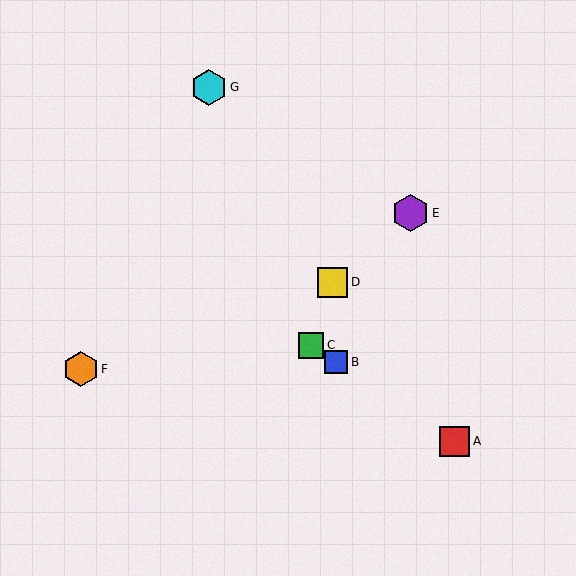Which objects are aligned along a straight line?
Objects A, B, C are aligned along a straight line.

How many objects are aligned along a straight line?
3 objects (A, B, C) are aligned along a straight line.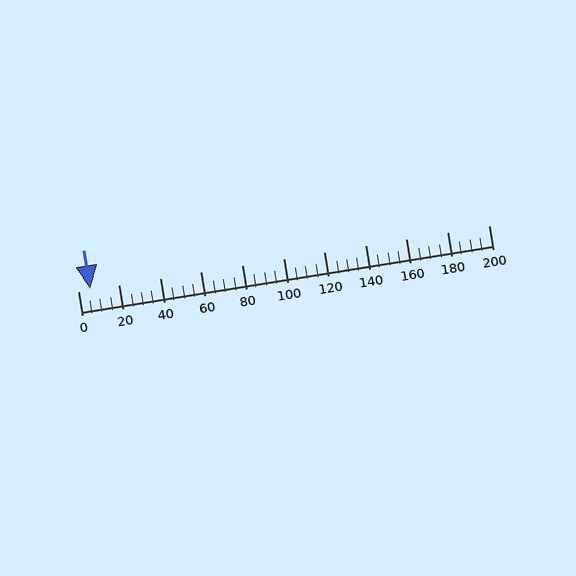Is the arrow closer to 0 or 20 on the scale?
The arrow is closer to 0.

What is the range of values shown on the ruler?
The ruler shows values from 0 to 200.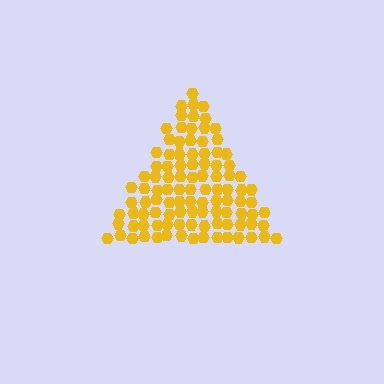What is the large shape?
The large shape is a triangle.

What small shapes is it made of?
It is made of small hexagons.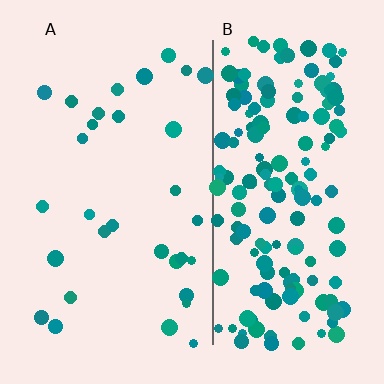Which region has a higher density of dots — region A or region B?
B (the right).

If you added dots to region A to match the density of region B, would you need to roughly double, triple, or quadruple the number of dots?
Approximately quadruple.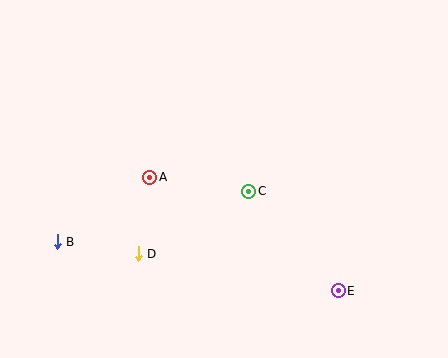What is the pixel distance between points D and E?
The distance between D and E is 203 pixels.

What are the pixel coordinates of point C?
Point C is at (249, 191).